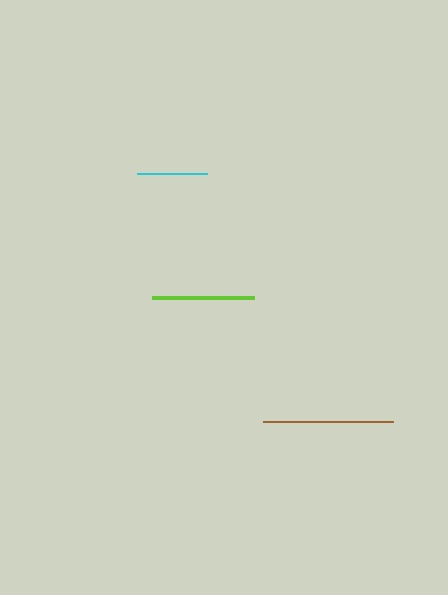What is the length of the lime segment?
The lime segment is approximately 103 pixels long.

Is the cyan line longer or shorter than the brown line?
The brown line is longer than the cyan line.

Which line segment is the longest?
The brown line is the longest at approximately 130 pixels.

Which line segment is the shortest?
The cyan line is the shortest at approximately 71 pixels.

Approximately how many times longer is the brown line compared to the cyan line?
The brown line is approximately 1.8 times the length of the cyan line.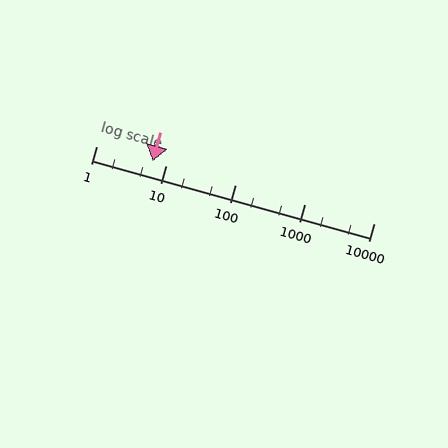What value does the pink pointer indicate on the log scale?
The pointer indicates approximately 6.4.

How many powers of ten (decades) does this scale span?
The scale spans 4 decades, from 1 to 10000.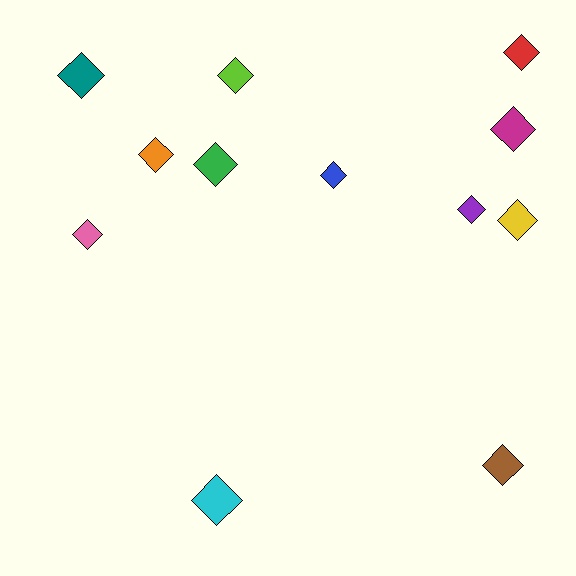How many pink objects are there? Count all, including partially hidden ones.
There is 1 pink object.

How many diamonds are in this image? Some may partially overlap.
There are 12 diamonds.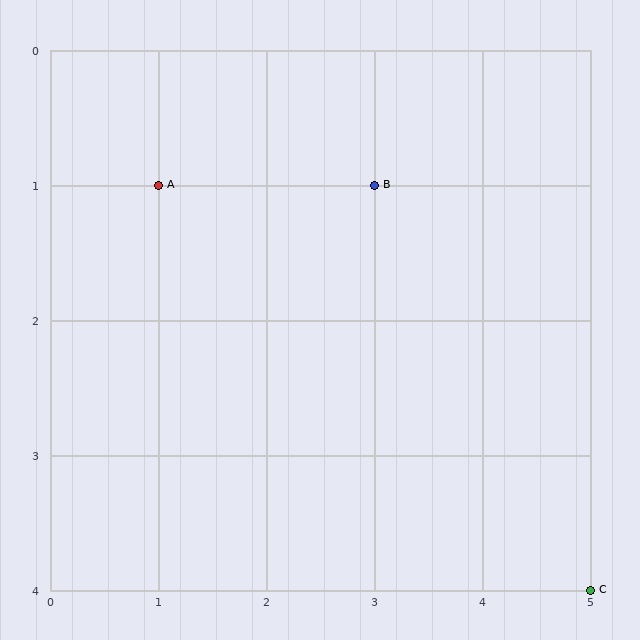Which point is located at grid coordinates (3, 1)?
Point B is at (3, 1).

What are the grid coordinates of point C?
Point C is at grid coordinates (5, 4).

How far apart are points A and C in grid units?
Points A and C are 4 columns and 3 rows apart (about 5.0 grid units diagonally).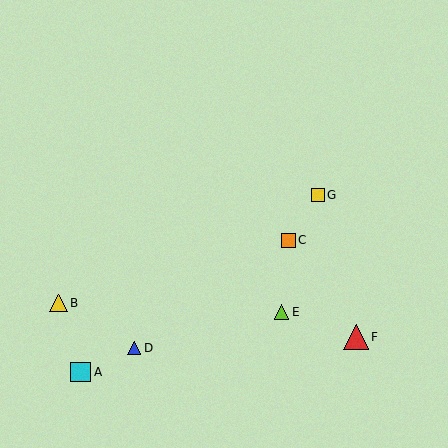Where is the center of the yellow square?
The center of the yellow square is at (318, 195).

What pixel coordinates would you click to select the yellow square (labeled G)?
Click at (318, 195) to select the yellow square G.